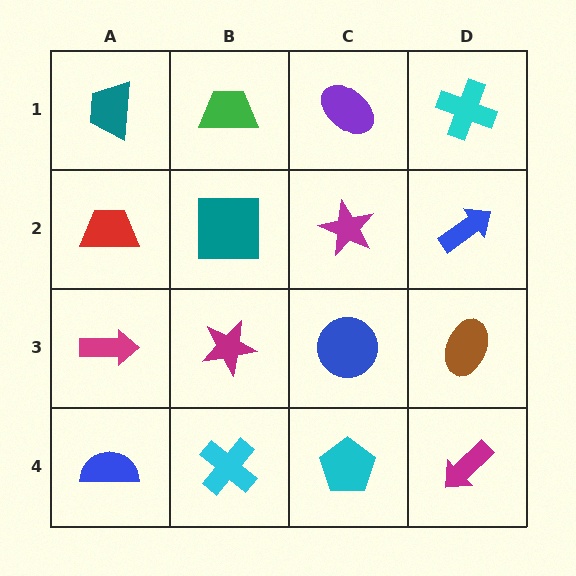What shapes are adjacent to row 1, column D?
A blue arrow (row 2, column D), a purple ellipse (row 1, column C).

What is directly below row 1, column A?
A red trapezoid.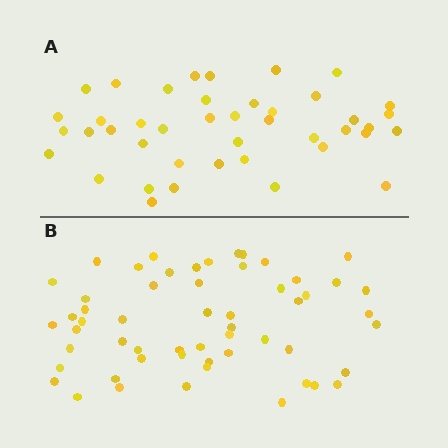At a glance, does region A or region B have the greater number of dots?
Region B (the bottom region) has more dots.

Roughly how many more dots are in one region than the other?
Region B has approximately 15 more dots than region A.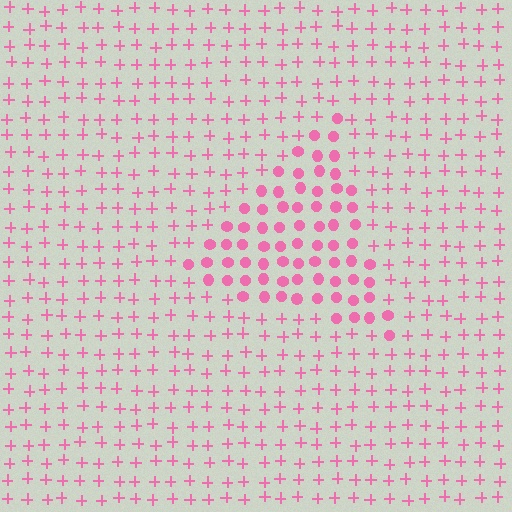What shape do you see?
I see a triangle.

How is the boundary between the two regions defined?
The boundary is defined by a change in element shape: circles inside vs. plus signs outside. All elements share the same color and spacing.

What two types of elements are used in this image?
The image uses circles inside the triangle region and plus signs outside it.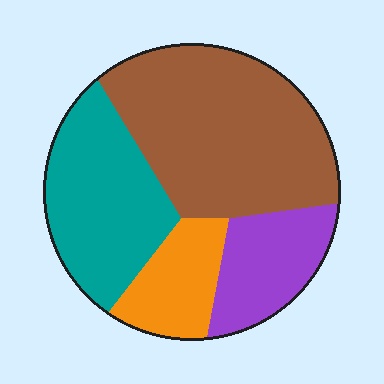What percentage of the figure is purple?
Purple takes up less than a sixth of the figure.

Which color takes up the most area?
Brown, at roughly 45%.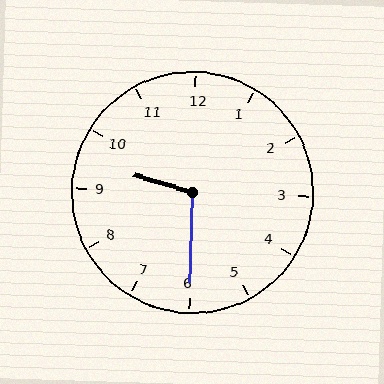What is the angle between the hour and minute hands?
Approximately 105 degrees.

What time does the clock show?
9:30.